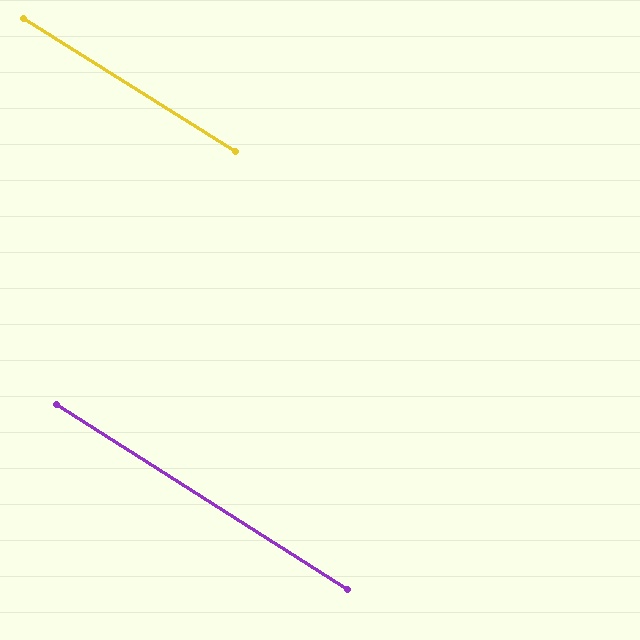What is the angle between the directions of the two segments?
Approximately 0 degrees.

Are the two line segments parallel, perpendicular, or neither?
Parallel — their directions differ by only 0.2°.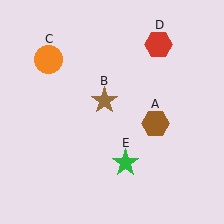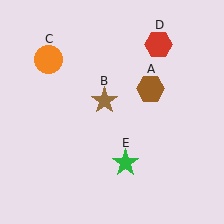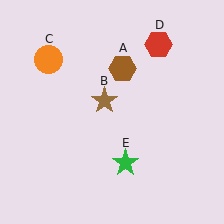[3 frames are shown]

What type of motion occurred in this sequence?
The brown hexagon (object A) rotated counterclockwise around the center of the scene.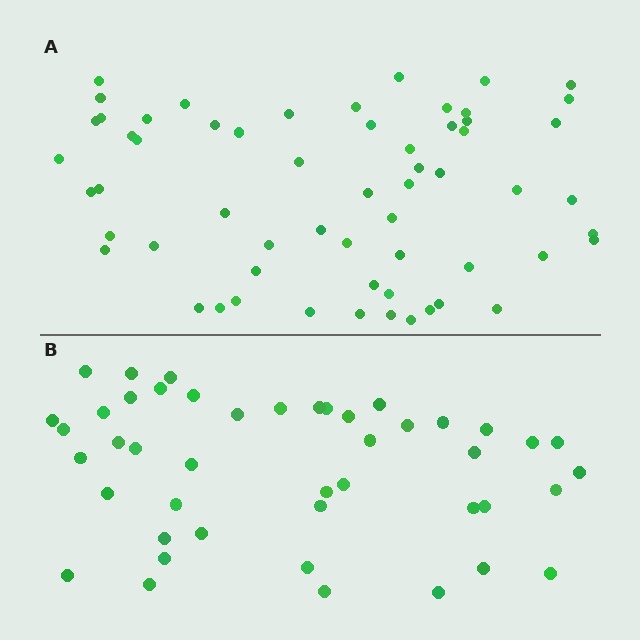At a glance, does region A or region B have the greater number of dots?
Region A (the top region) has more dots.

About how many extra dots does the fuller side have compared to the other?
Region A has approximately 15 more dots than region B.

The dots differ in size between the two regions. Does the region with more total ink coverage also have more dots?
No. Region B has more total ink coverage because its dots are larger, but region A actually contains more individual dots. Total area can be misleading — the number of items is what matters here.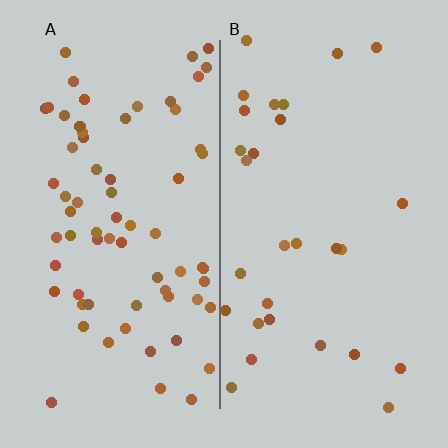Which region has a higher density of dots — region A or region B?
A (the left).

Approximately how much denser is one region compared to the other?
Approximately 2.4× — region A over region B.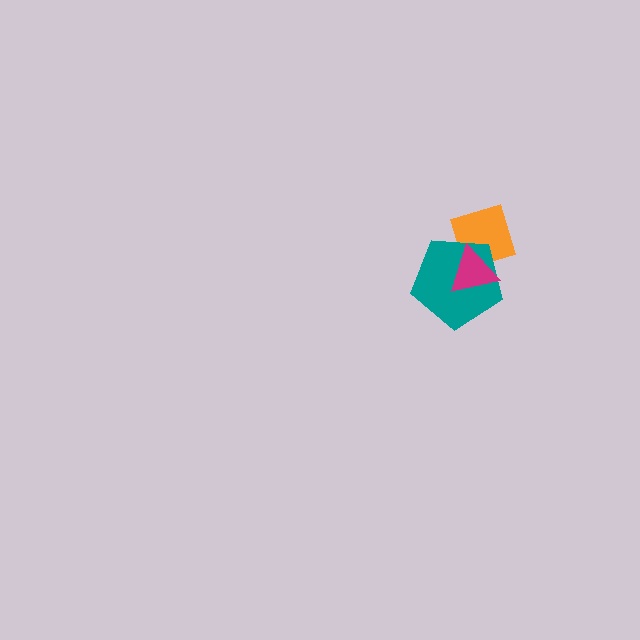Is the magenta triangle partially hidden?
No, no other shape covers it.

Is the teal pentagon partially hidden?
Yes, it is partially covered by another shape.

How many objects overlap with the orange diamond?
2 objects overlap with the orange diamond.